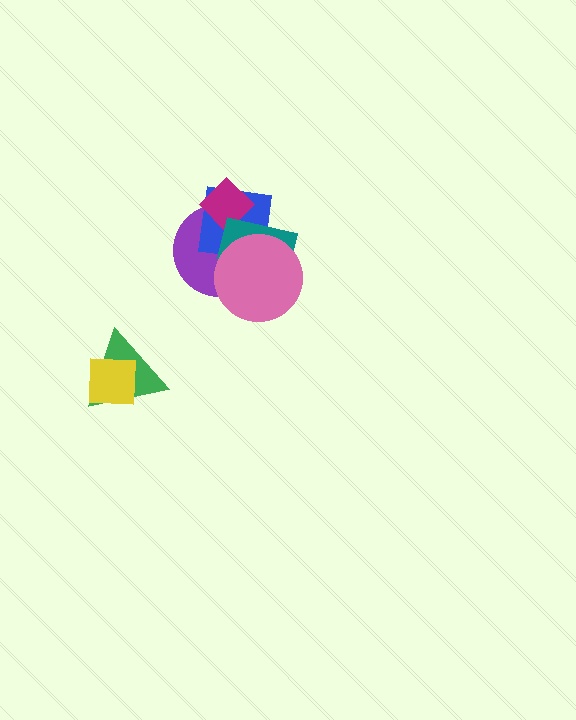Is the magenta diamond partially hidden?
Yes, it is partially covered by another shape.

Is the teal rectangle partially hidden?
Yes, it is partially covered by another shape.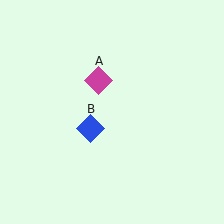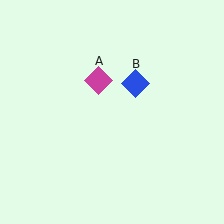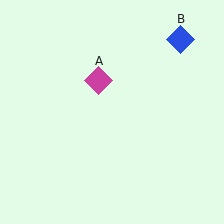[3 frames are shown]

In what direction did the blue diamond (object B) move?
The blue diamond (object B) moved up and to the right.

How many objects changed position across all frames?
1 object changed position: blue diamond (object B).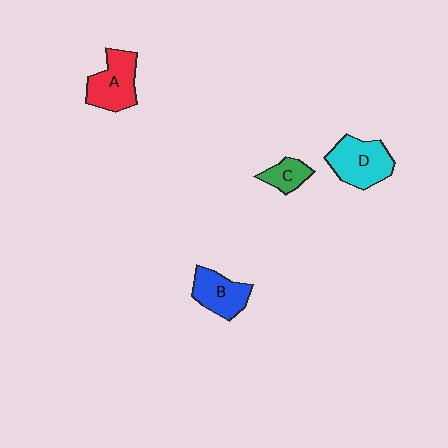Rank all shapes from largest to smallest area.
From largest to smallest: D (cyan), A (red), B (blue), C (green).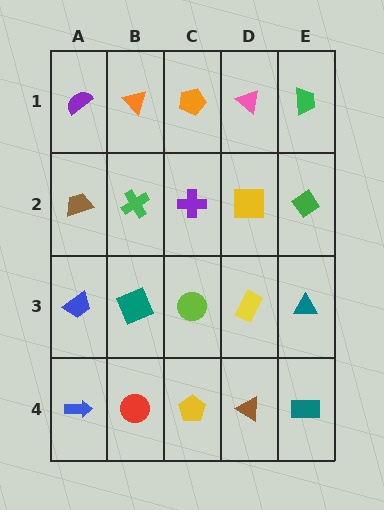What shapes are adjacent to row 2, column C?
An orange pentagon (row 1, column C), a lime circle (row 3, column C), a green cross (row 2, column B), a yellow square (row 2, column D).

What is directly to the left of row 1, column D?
An orange pentagon.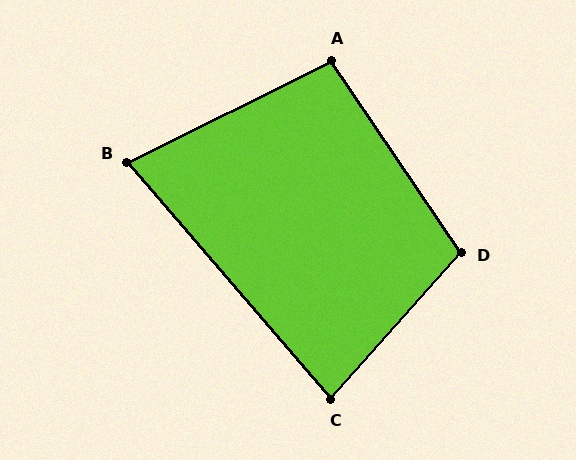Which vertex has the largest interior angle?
D, at approximately 104 degrees.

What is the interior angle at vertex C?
Approximately 82 degrees (acute).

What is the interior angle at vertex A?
Approximately 98 degrees (obtuse).